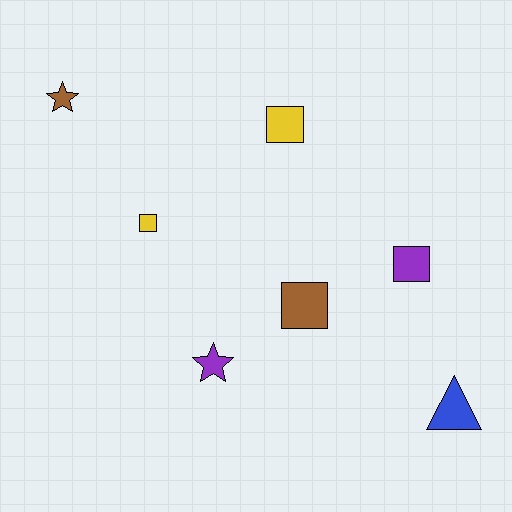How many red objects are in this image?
There are no red objects.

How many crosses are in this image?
There are no crosses.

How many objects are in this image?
There are 7 objects.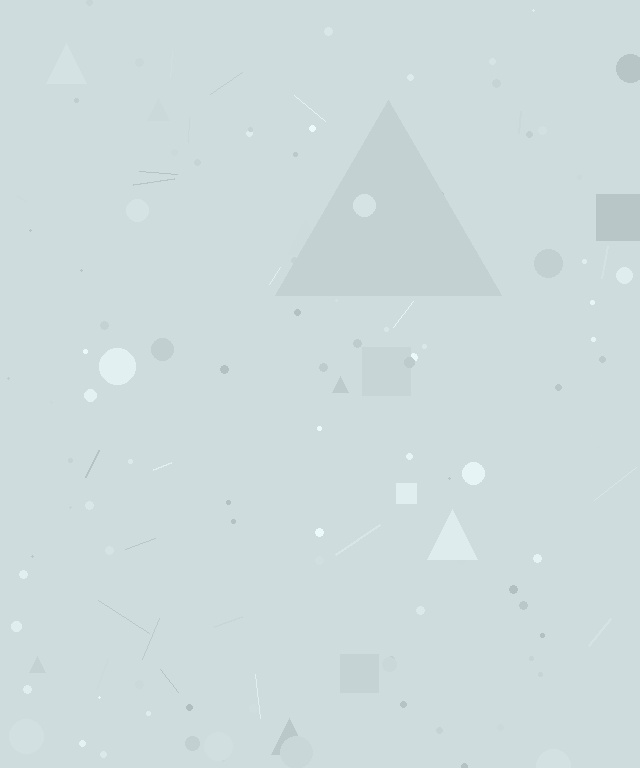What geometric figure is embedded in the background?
A triangle is embedded in the background.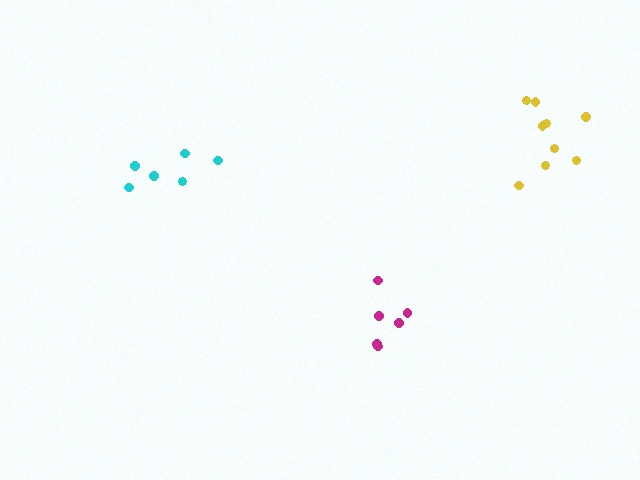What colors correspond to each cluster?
The clusters are colored: magenta, cyan, yellow.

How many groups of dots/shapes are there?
There are 3 groups.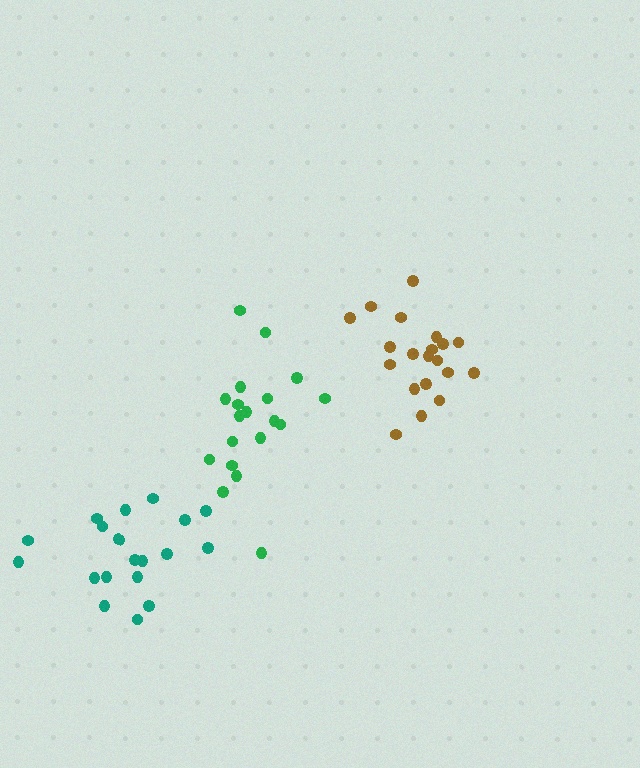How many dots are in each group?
Group 1: 19 dots, Group 2: 20 dots, Group 3: 19 dots (58 total).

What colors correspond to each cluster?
The clusters are colored: teal, brown, green.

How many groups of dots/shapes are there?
There are 3 groups.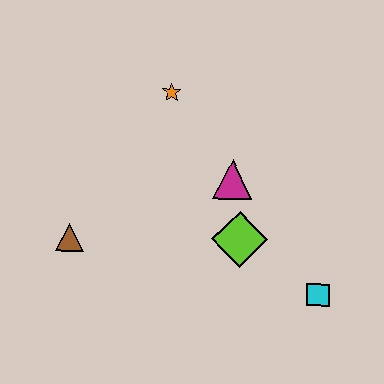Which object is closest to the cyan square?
The lime diamond is closest to the cyan square.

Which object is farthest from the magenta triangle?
The brown triangle is farthest from the magenta triangle.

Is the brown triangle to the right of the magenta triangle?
No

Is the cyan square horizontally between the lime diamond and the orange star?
No